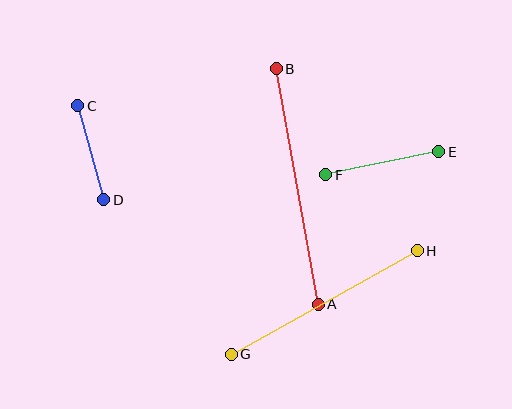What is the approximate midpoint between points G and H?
The midpoint is at approximately (324, 302) pixels.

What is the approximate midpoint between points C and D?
The midpoint is at approximately (91, 153) pixels.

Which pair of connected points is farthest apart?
Points A and B are farthest apart.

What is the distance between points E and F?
The distance is approximately 115 pixels.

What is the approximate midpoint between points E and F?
The midpoint is at approximately (382, 163) pixels.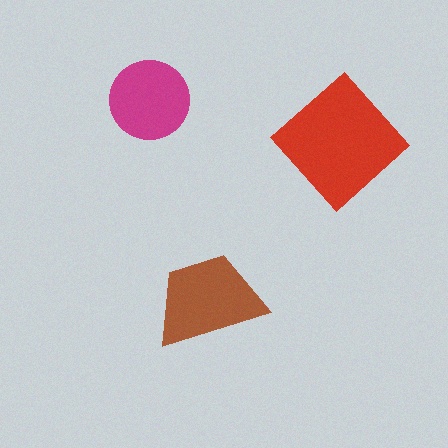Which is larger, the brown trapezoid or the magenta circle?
The brown trapezoid.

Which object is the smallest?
The magenta circle.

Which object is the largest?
The red diamond.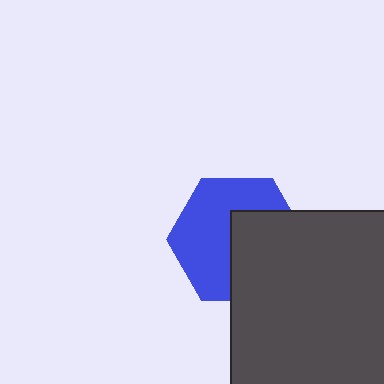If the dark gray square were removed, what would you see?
You would see the complete blue hexagon.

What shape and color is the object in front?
The object in front is a dark gray square.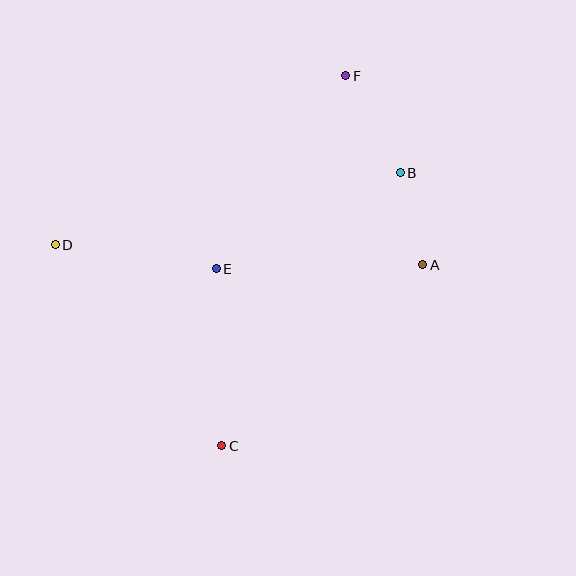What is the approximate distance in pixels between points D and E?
The distance between D and E is approximately 163 pixels.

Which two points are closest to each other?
Points A and B are closest to each other.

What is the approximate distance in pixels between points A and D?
The distance between A and D is approximately 368 pixels.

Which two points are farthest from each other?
Points C and F are farthest from each other.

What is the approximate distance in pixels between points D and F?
The distance between D and F is approximately 336 pixels.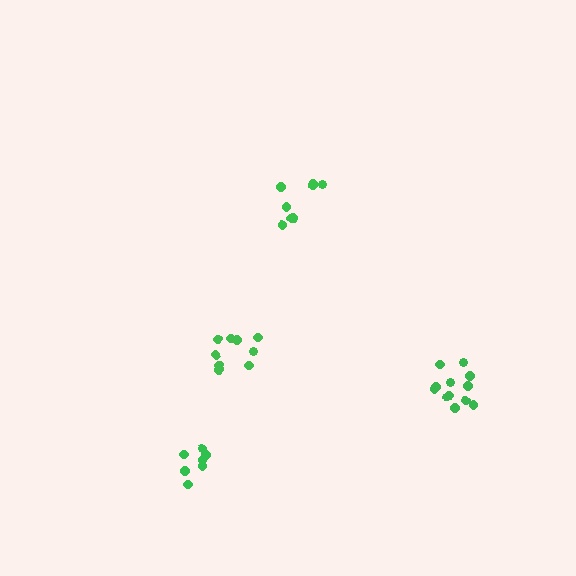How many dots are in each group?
Group 1: 9 dots, Group 2: 7 dots, Group 3: 12 dots, Group 4: 8 dots (36 total).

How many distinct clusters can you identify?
There are 4 distinct clusters.